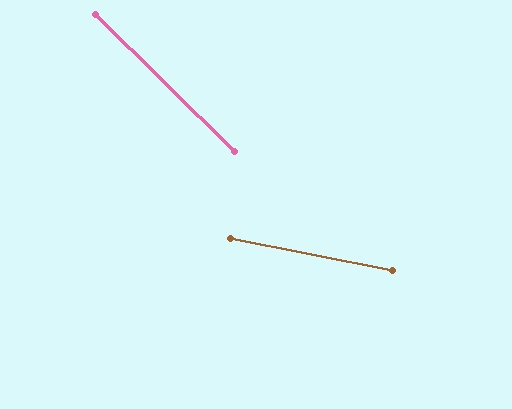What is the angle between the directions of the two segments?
Approximately 33 degrees.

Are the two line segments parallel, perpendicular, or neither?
Neither parallel nor perpendicular — they differ by about 33°.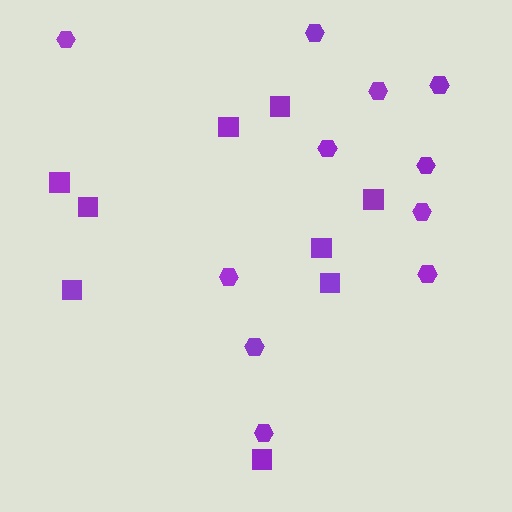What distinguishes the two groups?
There are 2 groups: one group of hexagons (11) and one group of squares (9).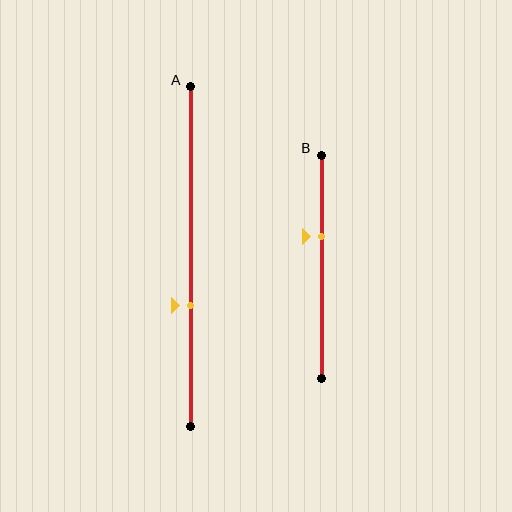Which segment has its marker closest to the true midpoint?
Segment B has its marker closest to the true midpoint.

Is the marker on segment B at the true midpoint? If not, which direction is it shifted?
No, the marker on segment B is shifted upward by about 13% of the segment length.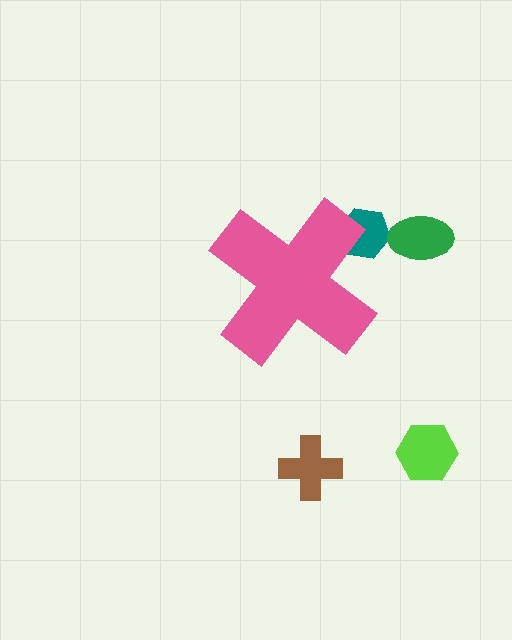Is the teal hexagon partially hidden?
Yes, the teal hexagon is partially hidden behind the pink cross.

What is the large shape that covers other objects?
A pink cross.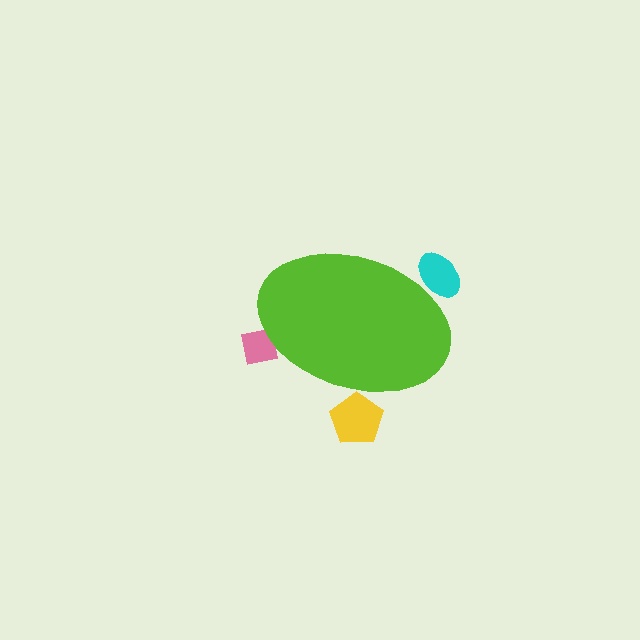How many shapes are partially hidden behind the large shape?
3 shapes are partially hidden.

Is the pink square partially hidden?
Yes, the pink square is partially hidden behind the lime ellipse.